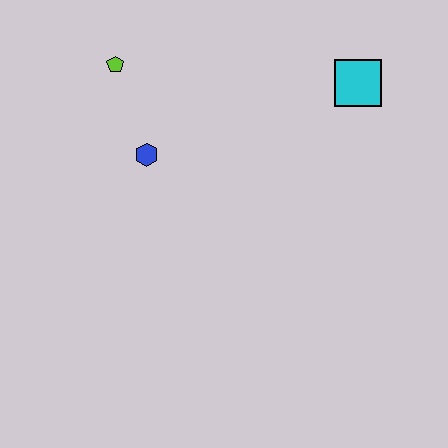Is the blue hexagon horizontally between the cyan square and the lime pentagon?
Yes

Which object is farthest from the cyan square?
The lime pentagon is farthest from the cyan square.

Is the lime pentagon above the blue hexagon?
Yes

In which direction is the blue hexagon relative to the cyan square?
The blue hexagon is to the left of the cyan square.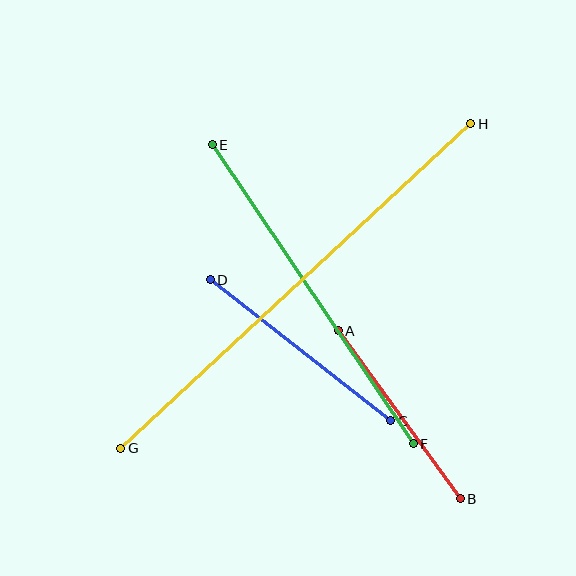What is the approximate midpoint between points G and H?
The midpoint is at approximately (296, 286) pixels.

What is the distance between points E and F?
The distance is approximately 360 pixels.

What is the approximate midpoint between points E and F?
The midpoint is at approximately (313, 294) pixels.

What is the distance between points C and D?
The distance is approximately 229 pixels.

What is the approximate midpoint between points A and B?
The midpoint is at approximately (399, 415) pixels.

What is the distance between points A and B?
The distance is approximately 208 pixels.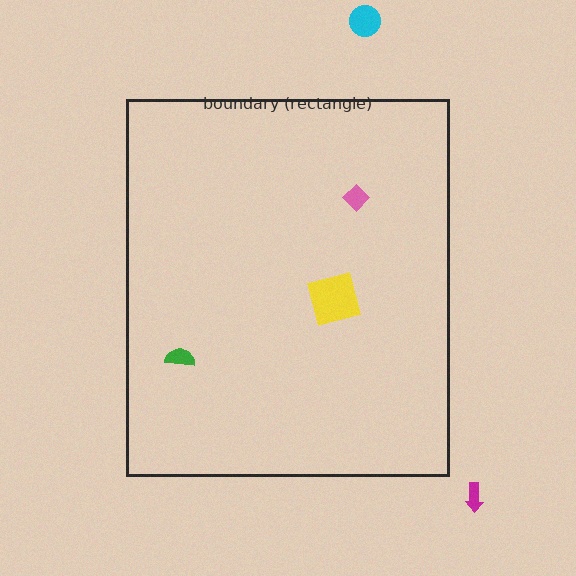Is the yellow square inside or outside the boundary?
Inside.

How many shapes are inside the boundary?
3 inside, 2 outside.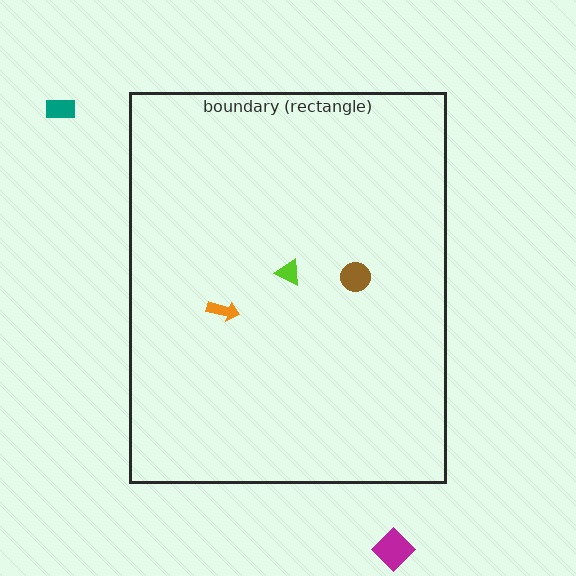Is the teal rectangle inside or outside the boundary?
Outside.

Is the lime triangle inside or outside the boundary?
Inside.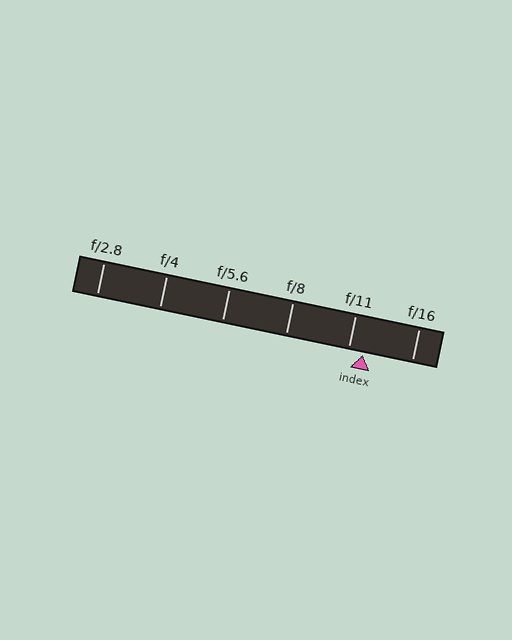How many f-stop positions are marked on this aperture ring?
There are 6 f-stop positions marked.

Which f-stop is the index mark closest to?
The index mark is closest to f/11.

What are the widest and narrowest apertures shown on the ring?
The widest aperture shown is f/2.8 and the narrowest is f/16.